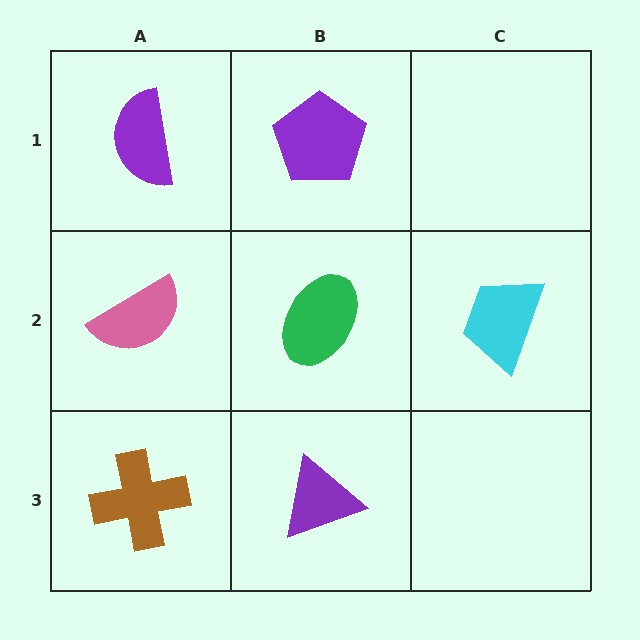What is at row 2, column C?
A cyan trapezoid.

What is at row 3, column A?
A brown cross.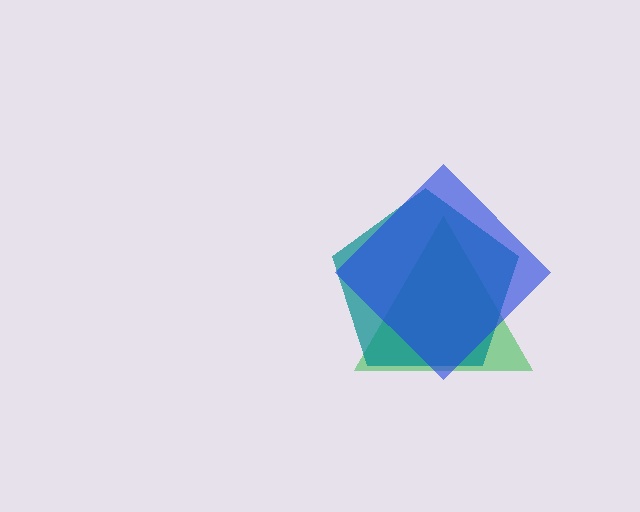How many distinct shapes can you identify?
There are 3 distinct shapes: a green triangle, a teal pentagon, a blue diamond.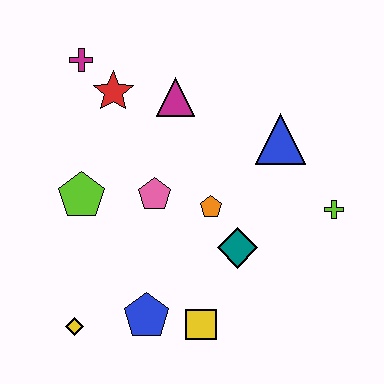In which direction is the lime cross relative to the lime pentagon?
The lime cross is to the right of the lime pentagon.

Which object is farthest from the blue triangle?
The yellow diamond is farthest from the blue triangle.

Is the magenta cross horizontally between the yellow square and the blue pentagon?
No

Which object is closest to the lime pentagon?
The pink pentagon is closest to the lime pentagon.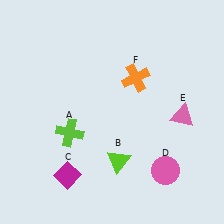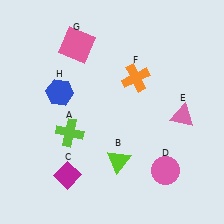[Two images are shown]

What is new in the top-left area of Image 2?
A blue hexagon (H) was added in the top-left area of Image 2.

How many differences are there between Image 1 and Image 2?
There are 2 differences between the two images.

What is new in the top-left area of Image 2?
A pink square (G) was added in the top-left area of Image 2.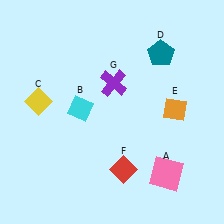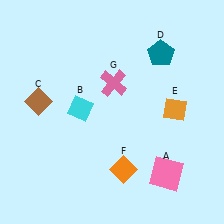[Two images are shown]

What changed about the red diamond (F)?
In Image 1, F is red. In Image 2, it changed to orange.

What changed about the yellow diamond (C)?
In Image 1, C is yellow. In Image 2, it changed to brown.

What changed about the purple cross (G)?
In Image 1, G is purple. In Image 2, it changed to pink.